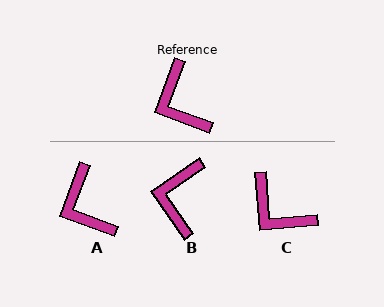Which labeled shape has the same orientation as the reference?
A.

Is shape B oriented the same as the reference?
No, it is off by about 35 degrees.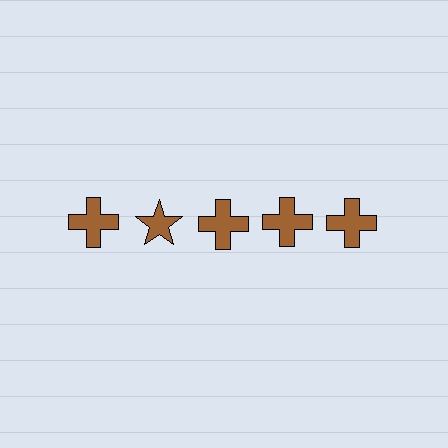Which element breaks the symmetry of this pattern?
The brown star in the top row, second from left column breaks the symmetry. All other shapes are brown crosses.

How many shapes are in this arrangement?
There are 5 shapes arranged in a grid pattern.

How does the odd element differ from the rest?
It has a different shape: star instead of cross.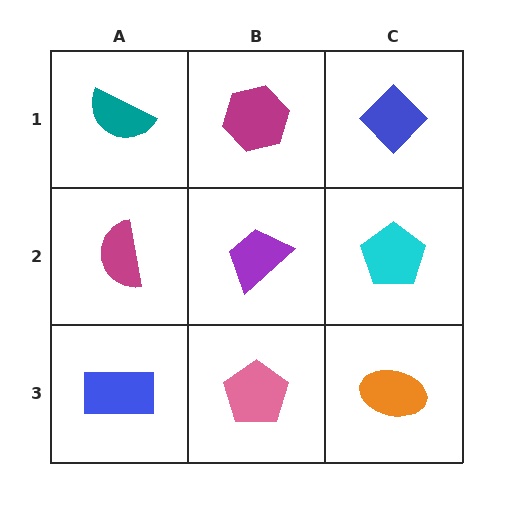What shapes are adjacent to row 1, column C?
A cyan pentagon (row 2, column C), a magenta hexagon (row 1, column B).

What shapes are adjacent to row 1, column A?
A magenta semicircle (row 2, column A), a magenta hexagon (row 1, column B).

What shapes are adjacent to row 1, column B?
A purple trapezoid (row 2, column B), a teal semicircle (row 1, column A), a blue diamond (row 1, column C).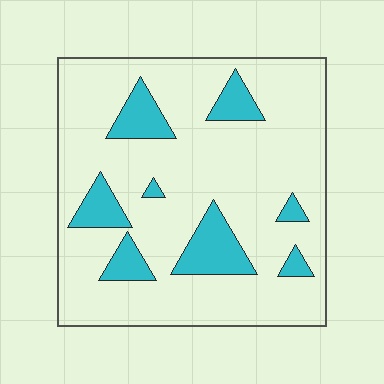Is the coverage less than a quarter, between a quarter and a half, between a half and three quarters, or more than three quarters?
Less than a quarter.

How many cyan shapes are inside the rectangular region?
8.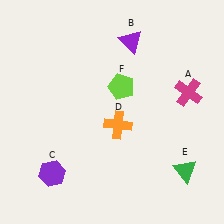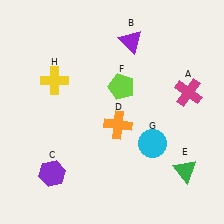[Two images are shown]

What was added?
A cyan circle (G), a yellow cross (H) were added in Image 2.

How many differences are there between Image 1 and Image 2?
There are 2 differences between the two images.